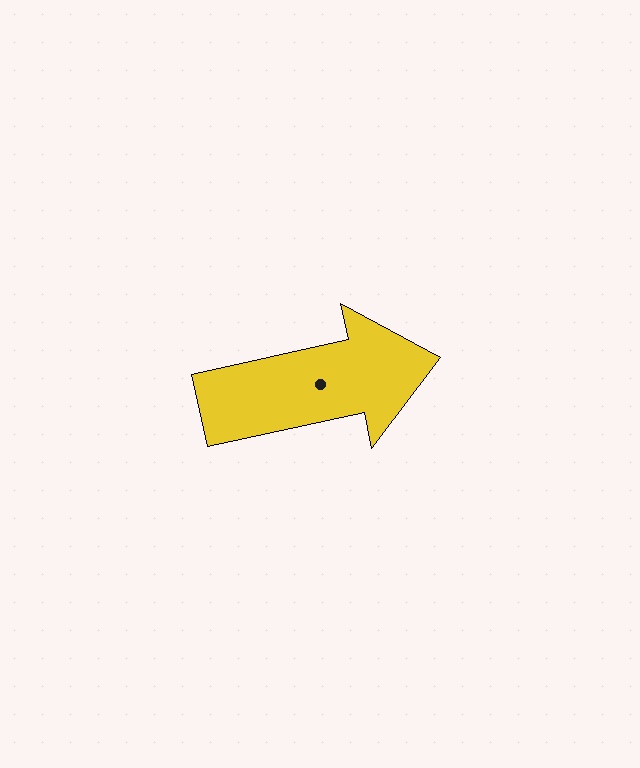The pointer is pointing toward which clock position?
Roughly 3 o'clock.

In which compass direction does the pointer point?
East.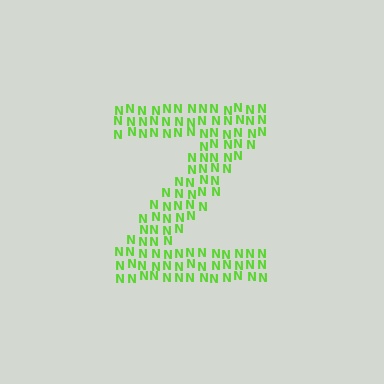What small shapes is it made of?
It is made of small letter N's.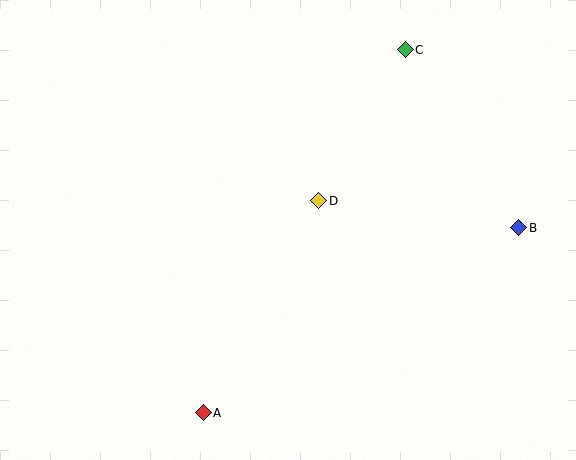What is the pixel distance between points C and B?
The distance between C and B is 211 pixels.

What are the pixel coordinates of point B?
Point B is at (519, 228).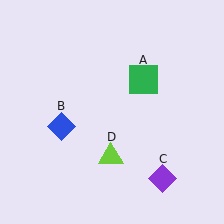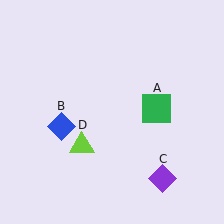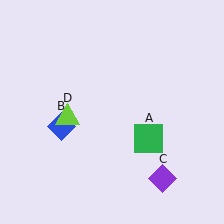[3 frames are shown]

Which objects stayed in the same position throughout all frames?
Blue diamond (object B) and purple diamond (object C) remained stationary.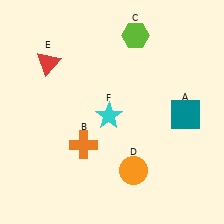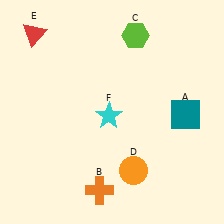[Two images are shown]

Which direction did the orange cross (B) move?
The orange cross (B) moved down.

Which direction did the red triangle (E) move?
The red triangle (E) moved up.